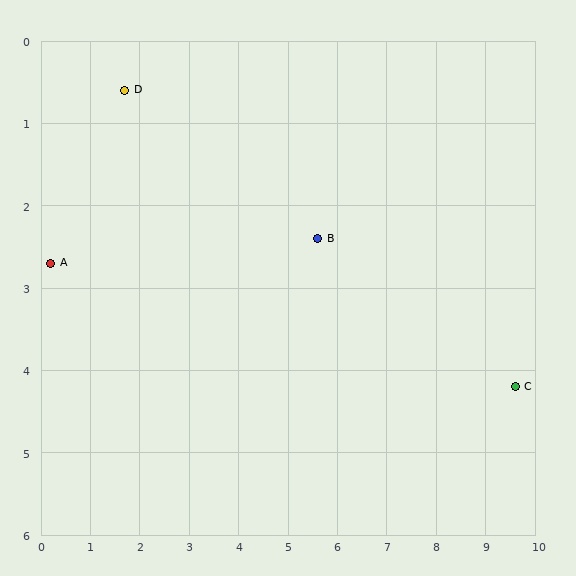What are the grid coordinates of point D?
Point D is at approximately (1.7, 0.6).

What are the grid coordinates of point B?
Point B is at approximately (5.6, 2.4).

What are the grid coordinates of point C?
Point C is at approximately (9.6, 4.2).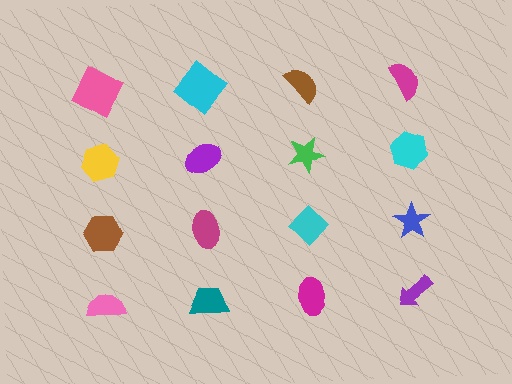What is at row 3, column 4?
A blue star.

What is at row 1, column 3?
A brown semicircle.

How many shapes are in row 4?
4 shapes.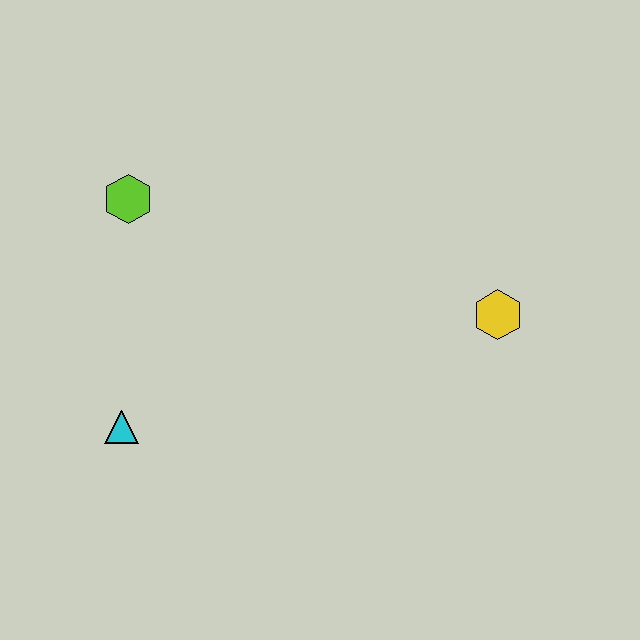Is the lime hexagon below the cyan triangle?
No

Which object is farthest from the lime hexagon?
The yellow hexagon is farthest from the lime hexagon.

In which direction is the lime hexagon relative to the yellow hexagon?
The lime hexagon is to the left of the yellow hexagon.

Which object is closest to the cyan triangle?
The lime hexagon is closest to the cyan triangle.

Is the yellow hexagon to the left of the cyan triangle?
No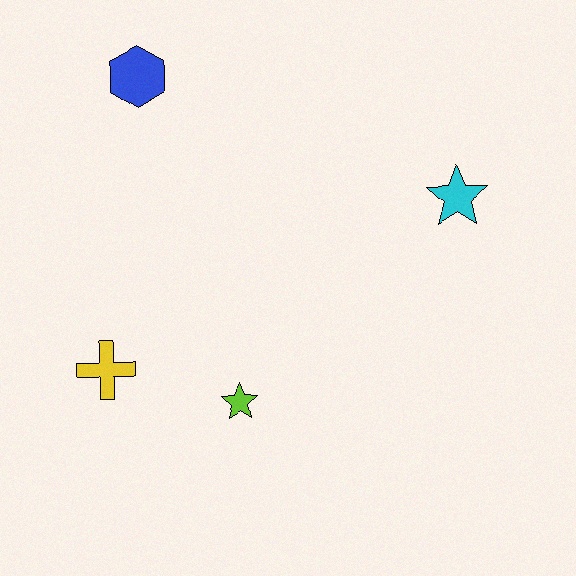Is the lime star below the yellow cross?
Yes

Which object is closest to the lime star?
The yellow cross is closest to the lime star.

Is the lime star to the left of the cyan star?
Yes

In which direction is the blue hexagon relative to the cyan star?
The blue hexagon is to the left of the cyan star.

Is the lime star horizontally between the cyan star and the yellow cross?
Yes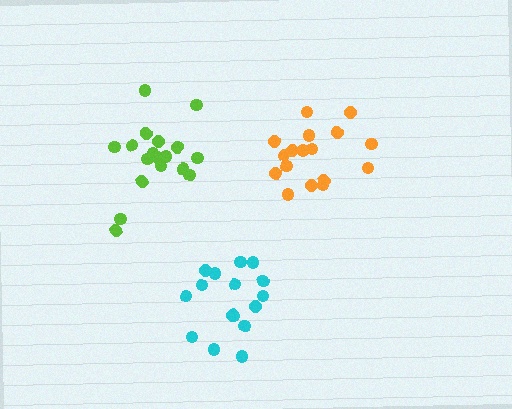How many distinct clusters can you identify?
There are 3 distinct clusters.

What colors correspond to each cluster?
The clusters are colored: orange, cyan, lime.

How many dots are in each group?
Group 1: 17 dots, Group 2: 16 dots, Group 3: 18 dots (51 total).